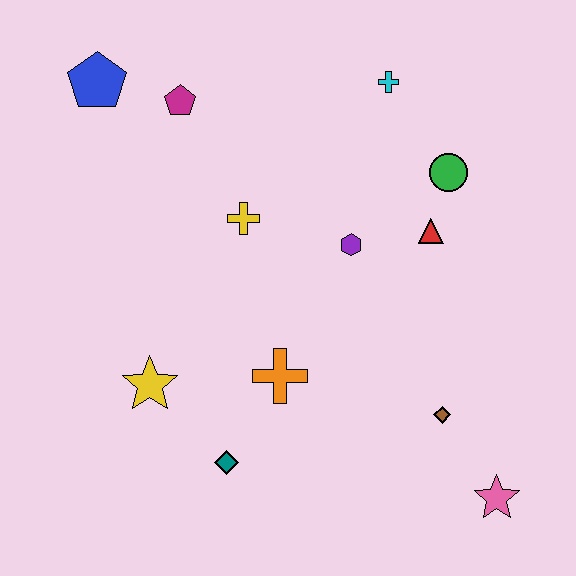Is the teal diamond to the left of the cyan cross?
Yes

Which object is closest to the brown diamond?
The pink star is closest to the brown diamond.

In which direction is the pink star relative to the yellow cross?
The pink star is below the yellow cross.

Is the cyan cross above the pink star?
Yes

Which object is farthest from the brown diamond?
The blue pentagon is farthest from the brown diamond.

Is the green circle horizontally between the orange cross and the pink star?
Yes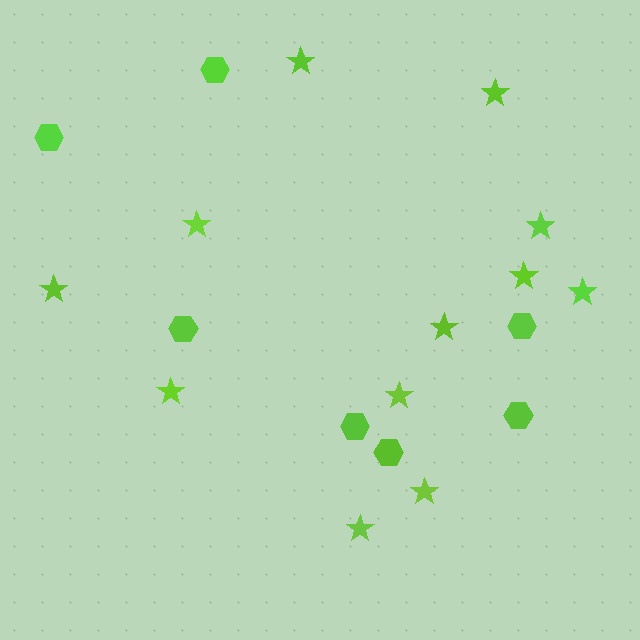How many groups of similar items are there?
There are 2 groups: one group of stars (12) and one group of hexagons (7).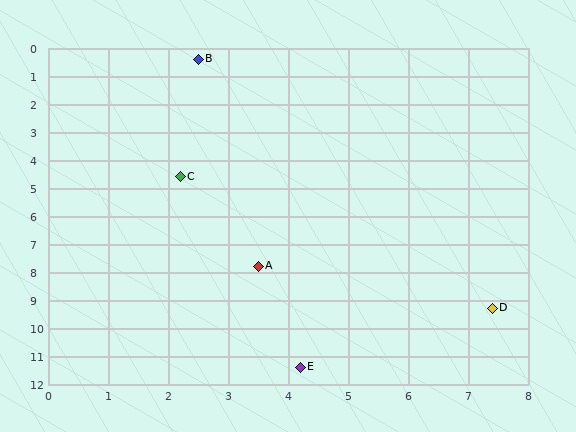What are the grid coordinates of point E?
Point E is at approximately (4.2, 11.4).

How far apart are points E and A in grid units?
Points E and A are about 3.7 grid units apart.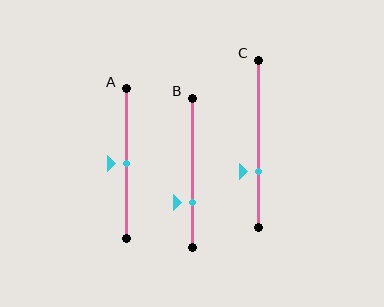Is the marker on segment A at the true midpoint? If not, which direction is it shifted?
Yes, the marker on segment A is at the true midpoint.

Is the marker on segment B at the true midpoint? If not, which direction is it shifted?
No, the marker on segment B is shifted downward by about 20% of the segment length.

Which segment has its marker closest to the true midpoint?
Segment A has its marker closest to the true midpoint.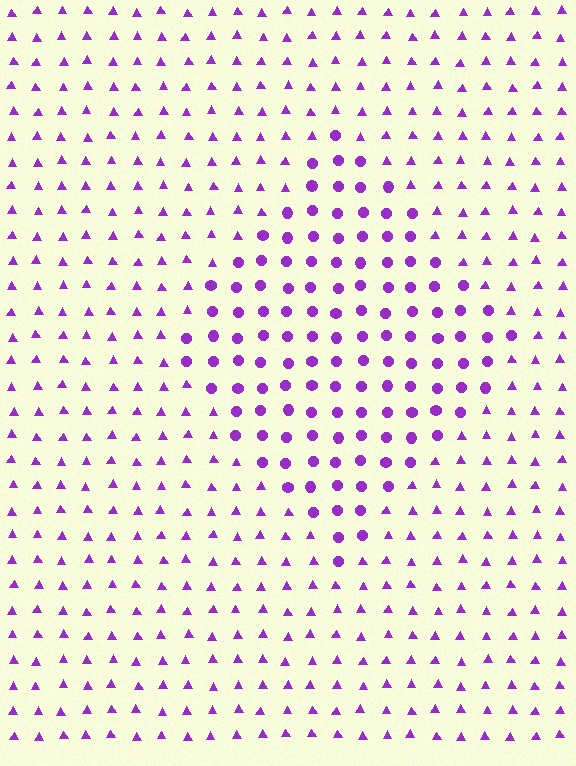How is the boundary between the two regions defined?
The boundary is defined by a change in element shape: circles inside vs. triangles outside. All elements share the same color and spacing.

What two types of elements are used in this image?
The image uses circles inside the diamond region and triangles outside it.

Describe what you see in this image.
The image is filled with small purple elements arranged in a uniform grid. A diamond-shaped region contains circles, while the surrounding area contains triangles. The boundary is defined purely by the change in element shape.